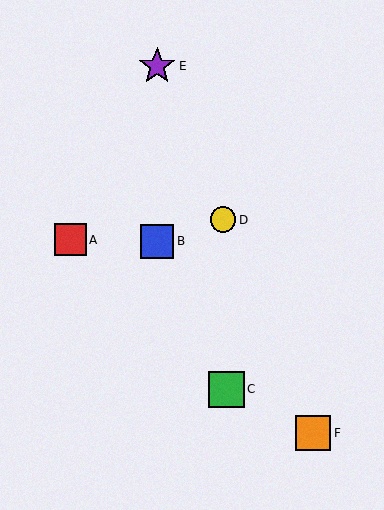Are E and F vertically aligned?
No, E is at x≈157 and F is at x≈313.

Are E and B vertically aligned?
Yes, both are at x≈157.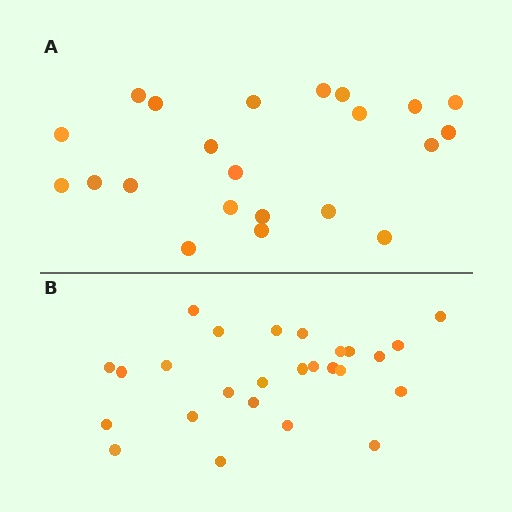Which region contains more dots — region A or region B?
Region B (the bottom region) has more dots.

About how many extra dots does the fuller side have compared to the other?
Region B has about 4 more dots than region A.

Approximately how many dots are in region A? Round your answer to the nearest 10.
About 20 dots. (The exact count is 22, which rounds to 20.)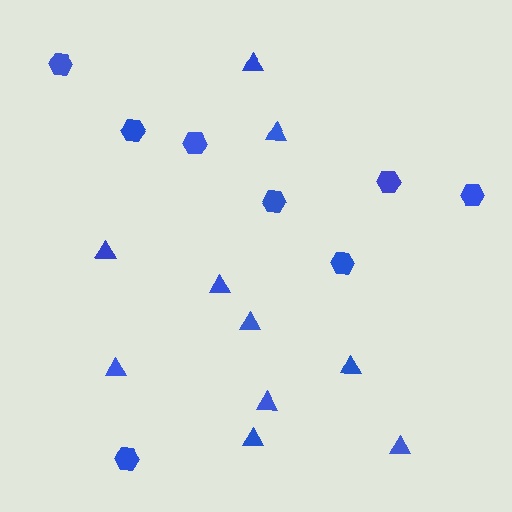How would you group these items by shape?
There are 2 groups: one group of triangles (10) and one group of hexagons (8).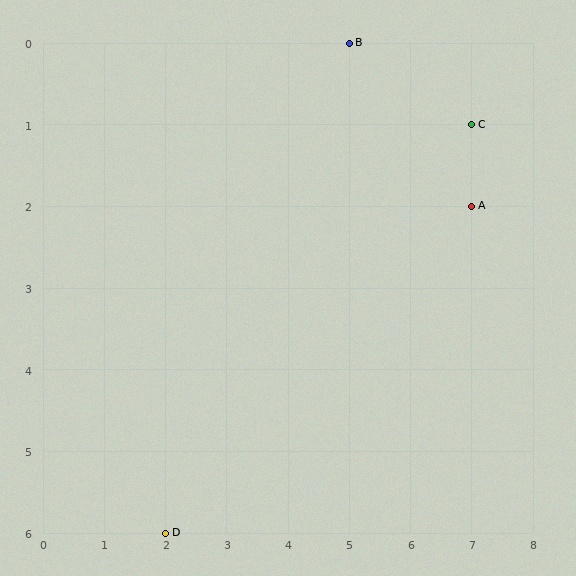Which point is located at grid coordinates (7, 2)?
Point A is at (7, 2).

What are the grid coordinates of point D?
Point D is at grid coordinates (2, 6).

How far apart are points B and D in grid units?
Points B and D are 3 columns and 6 rows apart (about 6.7 grid units diagonally).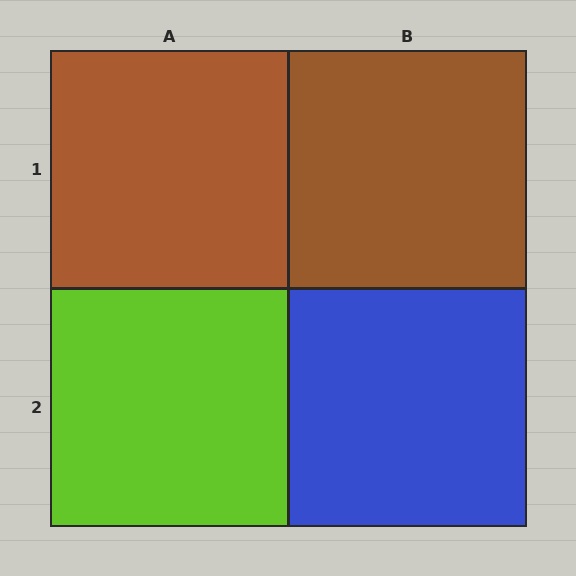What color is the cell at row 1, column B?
Brown.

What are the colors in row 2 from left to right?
Lime, blue.